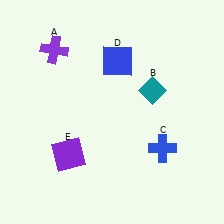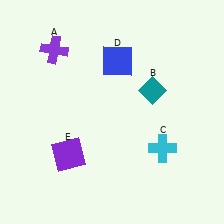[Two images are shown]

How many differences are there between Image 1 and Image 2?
There is 1 difference between the two images.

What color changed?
The cross (C) changed from blue in Image 1 to cyan in Image 2.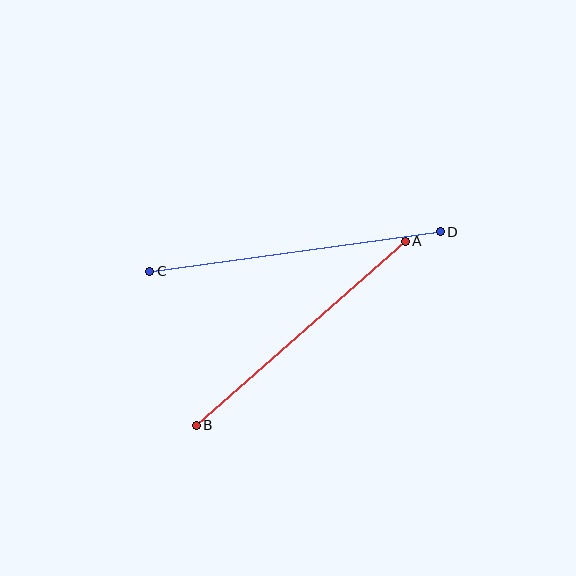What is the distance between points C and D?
The distance is approximately 293 pixels.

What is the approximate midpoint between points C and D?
The midpoint is at approximately (295, 252) pixels.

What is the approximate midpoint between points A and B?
The midpoint is at approximately (301, 333) pixels.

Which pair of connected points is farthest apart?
Points C and D are farthest apart.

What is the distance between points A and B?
The distance is approximately 278 pixels.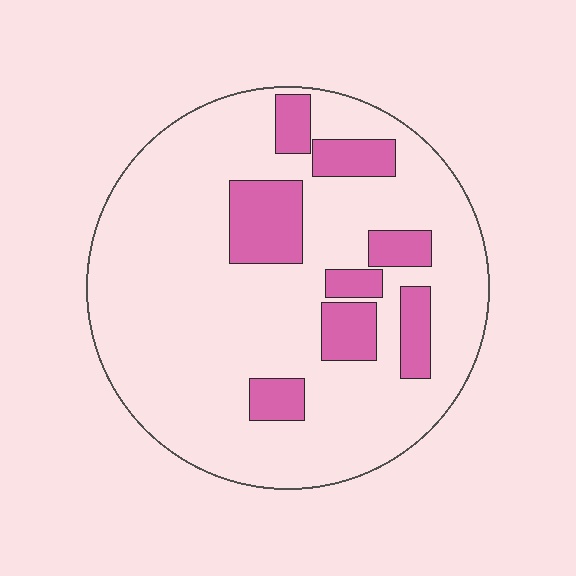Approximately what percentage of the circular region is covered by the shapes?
Approximately 20%.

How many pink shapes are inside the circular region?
8.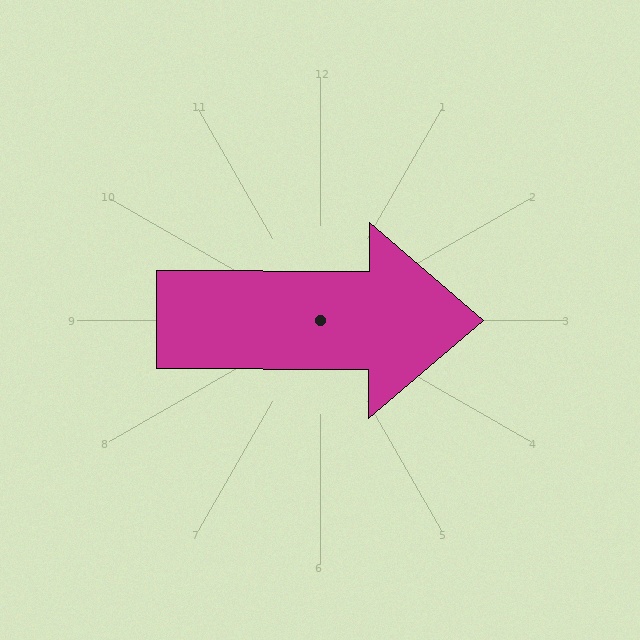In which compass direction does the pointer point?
East.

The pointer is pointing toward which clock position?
Roughly 3 o'clock.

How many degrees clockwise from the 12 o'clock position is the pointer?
Approximately 90 degrees.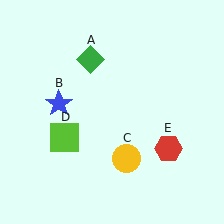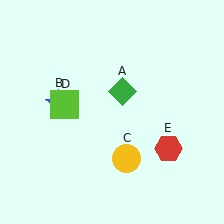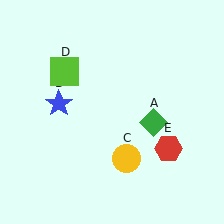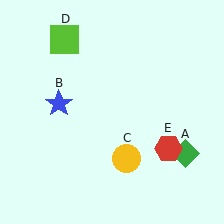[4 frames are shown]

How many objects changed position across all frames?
2 objects changed position: green diamond (object A), lime square (object D).